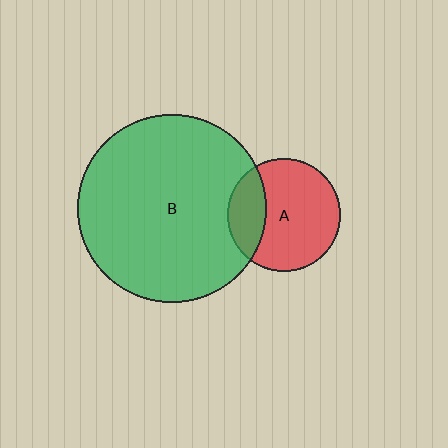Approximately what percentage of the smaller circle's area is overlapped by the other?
Approximately 25%.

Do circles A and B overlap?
Yes.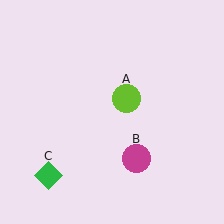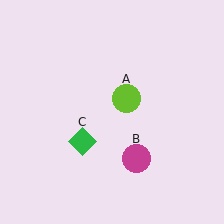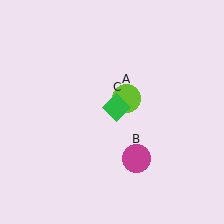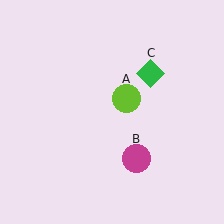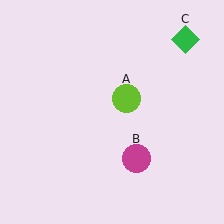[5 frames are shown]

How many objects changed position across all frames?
1 object changed position: green diamond (object C).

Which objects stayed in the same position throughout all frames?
Lime circle (object A) and magenta circle (object B) remained stationary.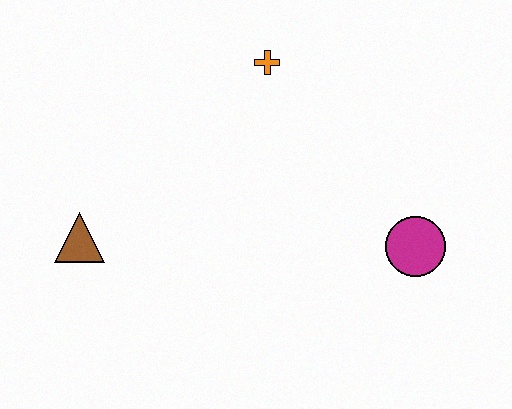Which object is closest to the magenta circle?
The orange cross is closest to the magenta circle.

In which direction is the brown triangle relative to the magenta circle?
The brown triangle is to the left of the magenta circle.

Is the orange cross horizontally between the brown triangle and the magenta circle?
Yes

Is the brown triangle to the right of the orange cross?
No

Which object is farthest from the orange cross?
The brown triangle is farthest from the orange cross.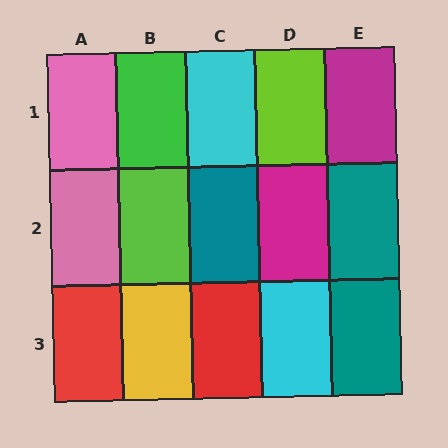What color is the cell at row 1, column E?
Magenta.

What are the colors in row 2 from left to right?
Pink, lime, teal, magenta, teal.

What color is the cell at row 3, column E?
Teal.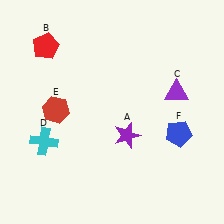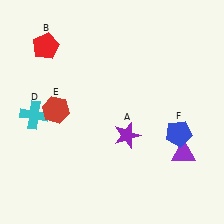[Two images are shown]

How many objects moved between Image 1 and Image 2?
2 objects moved between the two images.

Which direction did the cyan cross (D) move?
The cyan cross (D) moved up.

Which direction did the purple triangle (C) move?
The purple triangle (C) moved down.